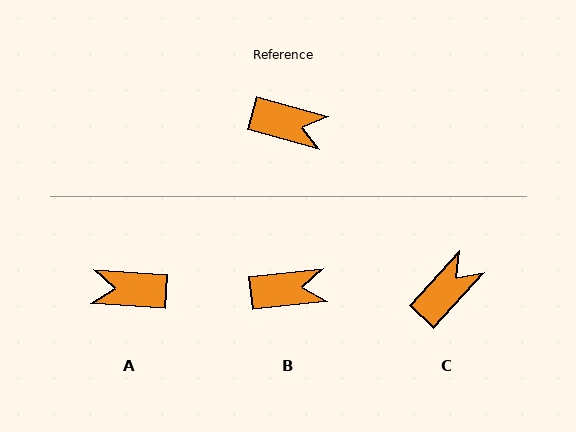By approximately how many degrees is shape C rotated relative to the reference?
Approximately 63 degrees counter-clockwise.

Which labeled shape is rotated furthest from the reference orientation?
A, about 168 degrees away.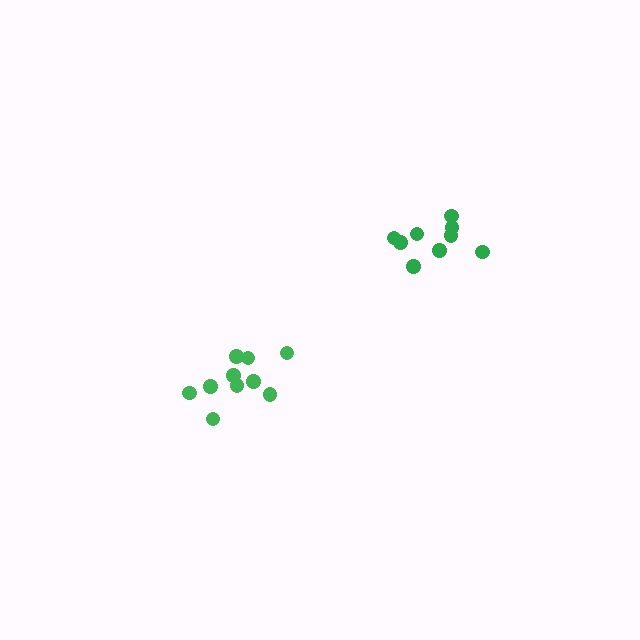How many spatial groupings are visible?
There are 2 spatial groupings.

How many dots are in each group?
Group 1: 10 dots, Group 2: 10 dots (20 total).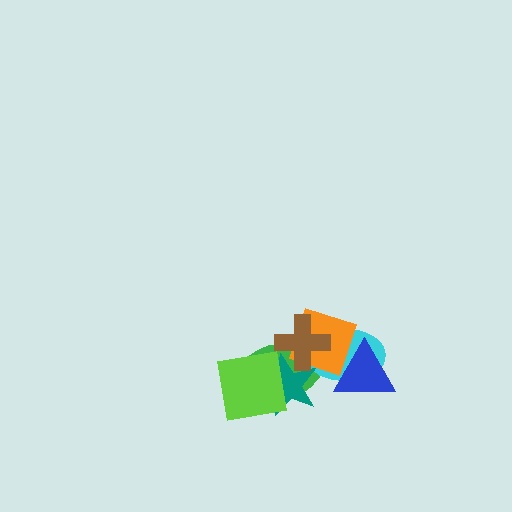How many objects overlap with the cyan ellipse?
5 objects overlap with the cyan ellipse.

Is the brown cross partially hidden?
No, no other shape covers it.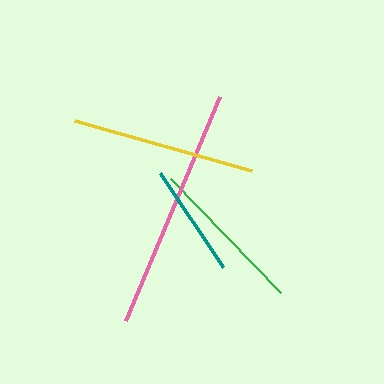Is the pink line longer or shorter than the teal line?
The pink line is longer than the teal line.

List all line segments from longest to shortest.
From longest to shortest: pink, yellow, green, teal.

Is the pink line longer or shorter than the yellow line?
The pink line is longer than the yellow line.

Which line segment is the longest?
The pink line is the longest at approximately 242 pixels.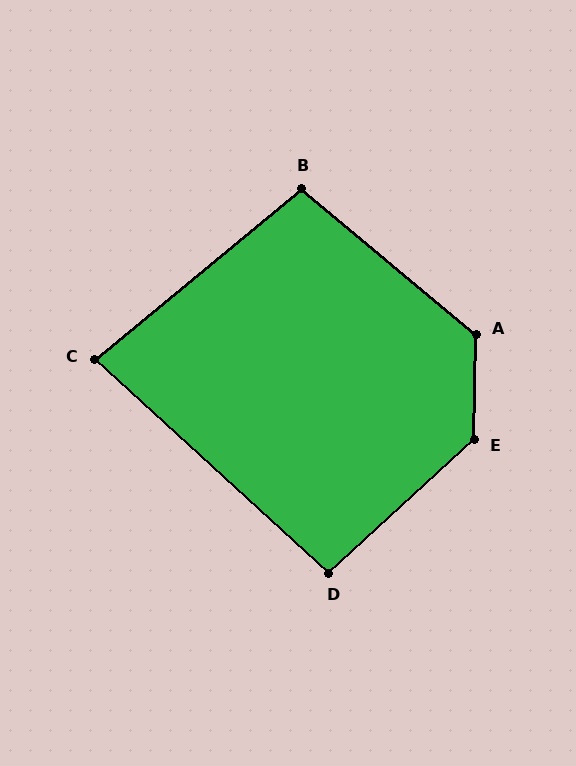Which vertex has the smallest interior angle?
C, at approximately 82 degrees.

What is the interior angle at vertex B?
Approximately 101 degrees (obtuse).